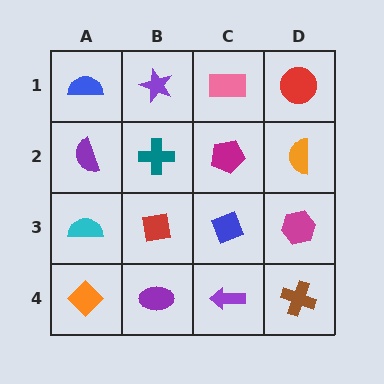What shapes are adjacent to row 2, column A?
A blue semicircle (row 1, column A), a cyan semicircle (row 3, column A), a teal cross (row 2, column B).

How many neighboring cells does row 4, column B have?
3.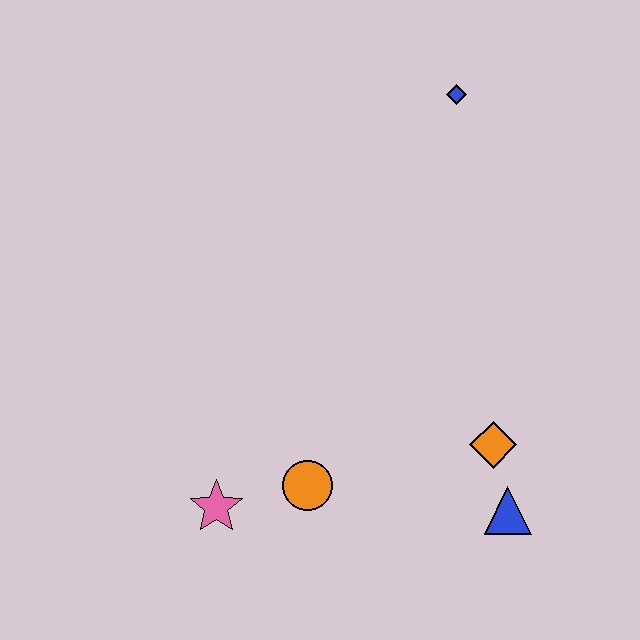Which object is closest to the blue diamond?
The orange diamond is closest to the blue diamond.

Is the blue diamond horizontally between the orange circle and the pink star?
No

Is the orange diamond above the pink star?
Yes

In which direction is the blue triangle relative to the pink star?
The blue triangle is to the right of the pink star.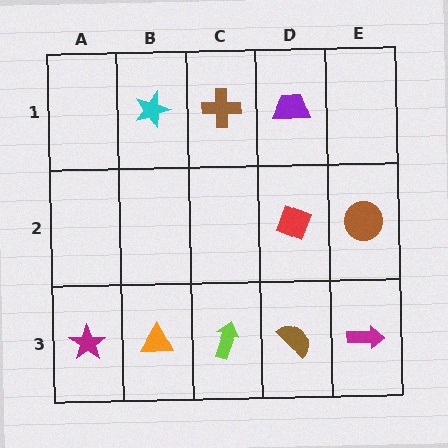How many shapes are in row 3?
5 shapes.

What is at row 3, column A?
A magenta star.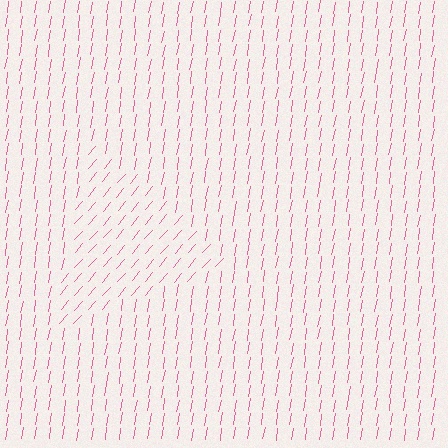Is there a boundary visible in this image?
Yes, there is a texture boundary formed by a change in line orientation.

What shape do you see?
I see a triangle.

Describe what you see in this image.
The image is filled with small pink line segments. A triangle region in the image has lines oriented differently from the surrounding lines, creating a visible texture boundary.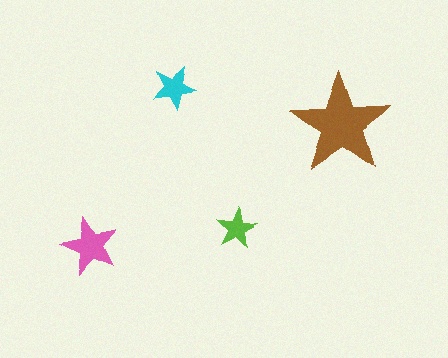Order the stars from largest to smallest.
the brown one, the pink one, the cyan one, the lime one.